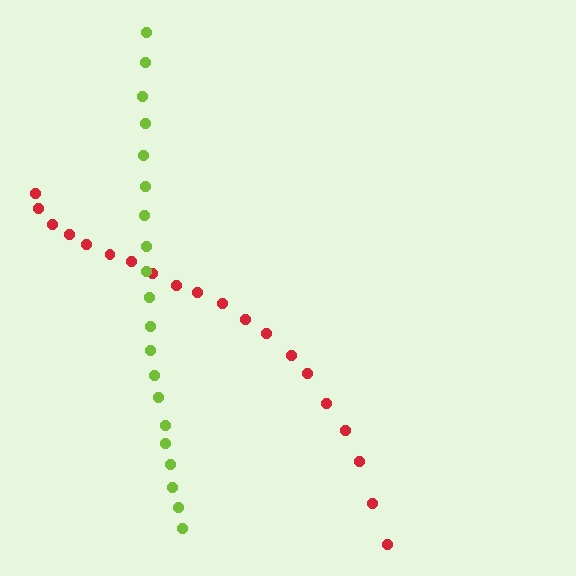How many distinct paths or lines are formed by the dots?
There are 2 distinct paths.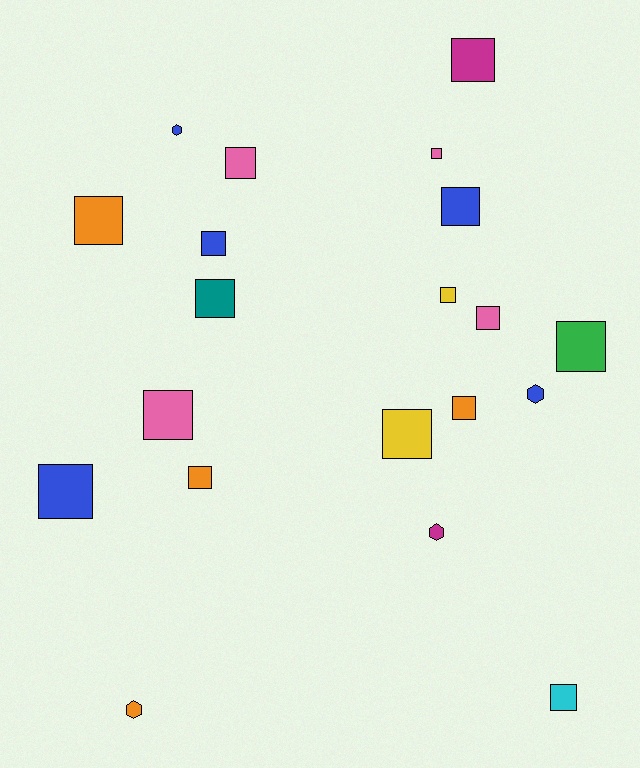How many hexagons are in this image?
There are 4 hexagons.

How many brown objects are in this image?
There are no brown objects.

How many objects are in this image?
There are 20 objects.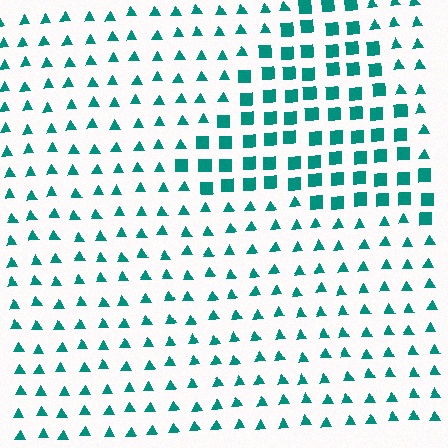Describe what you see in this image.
The image is filled with small teal elements arranged in a uniform grid. A triangle-shaped region contains squares, while the surrounding area contains triangles. The boundary is defined purely by the change in element shape.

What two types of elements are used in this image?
The image uses squares inside the triangle region and triangles outside it.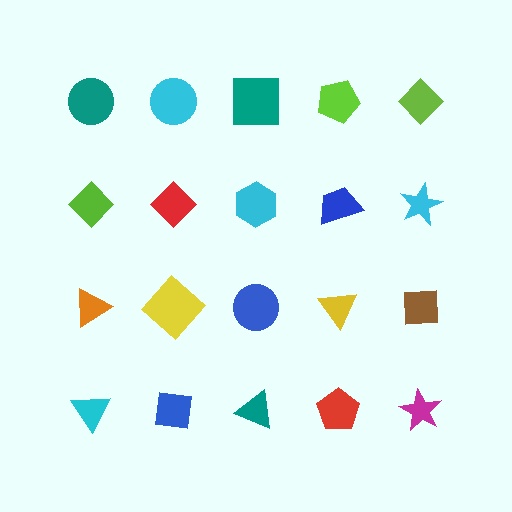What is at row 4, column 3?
A teal triangle.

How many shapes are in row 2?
5 shapes.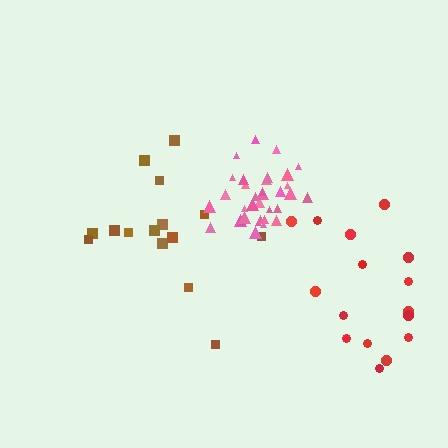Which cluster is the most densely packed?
Pink.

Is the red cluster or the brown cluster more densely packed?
Brown.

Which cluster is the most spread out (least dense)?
Red.